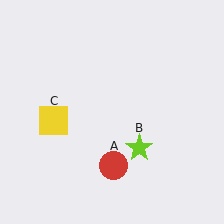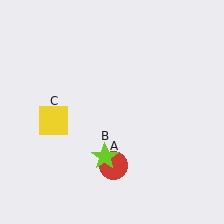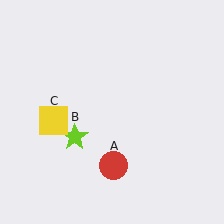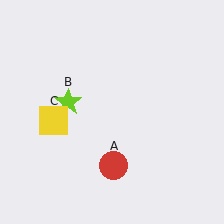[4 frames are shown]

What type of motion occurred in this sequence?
The lime star (object B) rotated clockwise around the center of the scene.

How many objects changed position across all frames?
1 object changed position: lime star (object B).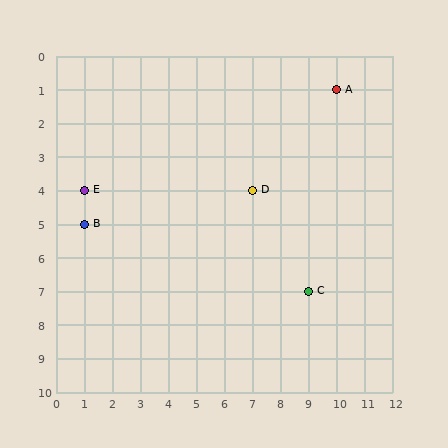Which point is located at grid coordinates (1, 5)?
Point B is at (1, 5).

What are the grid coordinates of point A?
Point A is at grid coordinates (10, 1).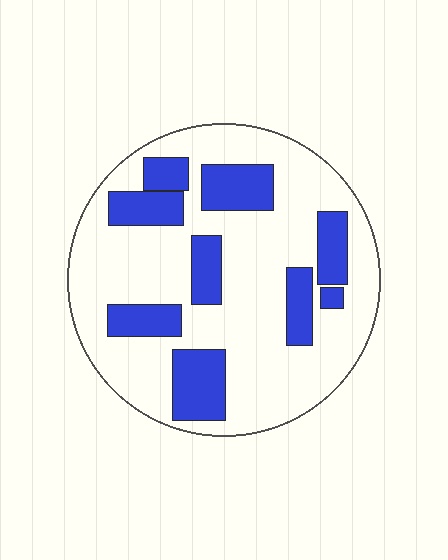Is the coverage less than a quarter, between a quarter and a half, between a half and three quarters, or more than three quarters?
Between a quarter and a half.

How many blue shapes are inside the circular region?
9.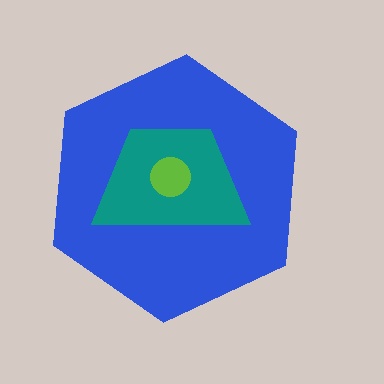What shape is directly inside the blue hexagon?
The teal trapezoid.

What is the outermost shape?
The blue hexagon.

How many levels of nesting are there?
3.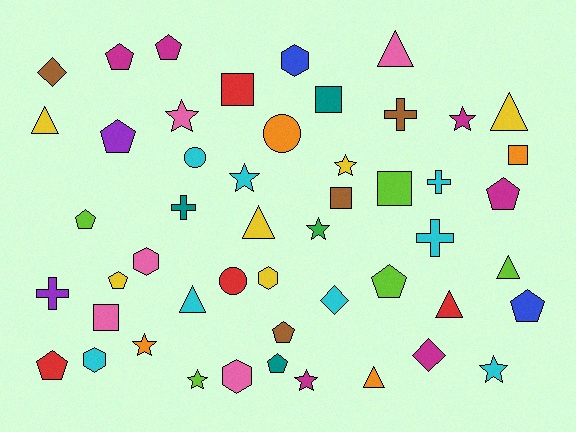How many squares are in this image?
There are 6 squares.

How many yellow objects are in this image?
There are 6 yellow objects.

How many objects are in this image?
There are 50 objects.